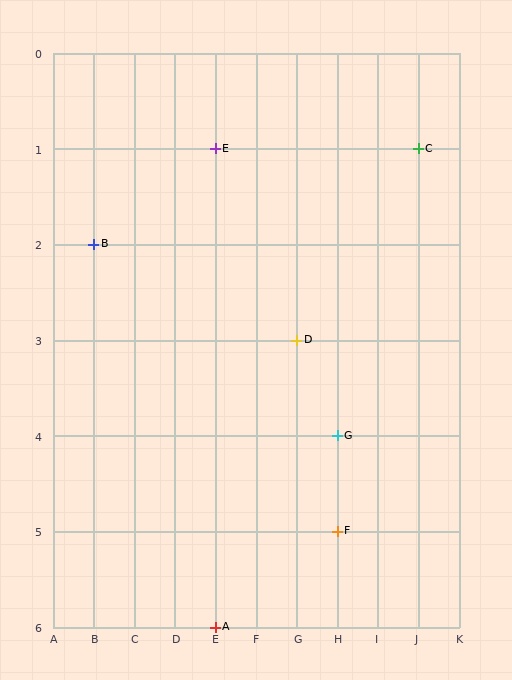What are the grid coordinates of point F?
Point F is at grid coordinates (H, 5).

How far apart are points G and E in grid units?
Points G and E are 3 columns and 3 rows apart (about 4.2 grid units diagonally).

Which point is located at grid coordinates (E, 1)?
Point E is at (E, 1).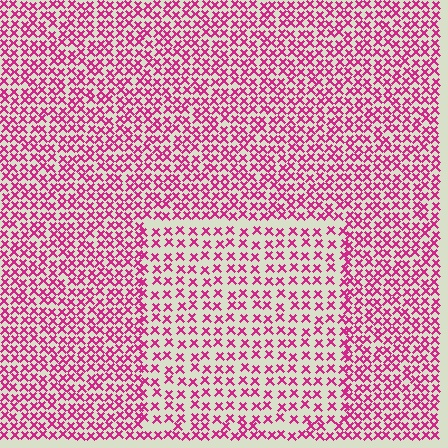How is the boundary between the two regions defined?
The boundary is defined by a change in element density (approximately 1.7x ratio). All elements are the same color, size, and shape.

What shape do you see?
I see a rectangle.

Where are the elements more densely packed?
The elements are more densely packed outside the rectangle boundary.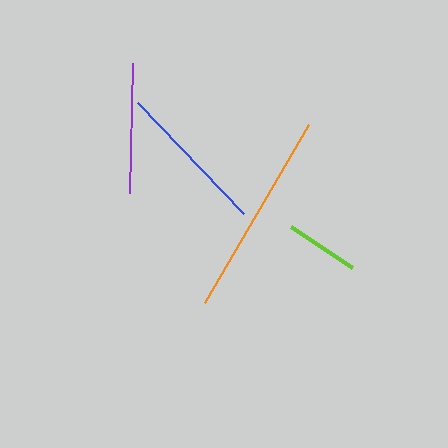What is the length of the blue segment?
The blue segment is approximately 153 pixels long.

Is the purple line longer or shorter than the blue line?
The blue line is longer than the purple line.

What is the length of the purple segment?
The purple segment is approximately 130 pixels long.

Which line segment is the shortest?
The lime line is the shortest at approximately 73 pixels.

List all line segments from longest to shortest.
From longest to shortest: orange, blue, purple, lime.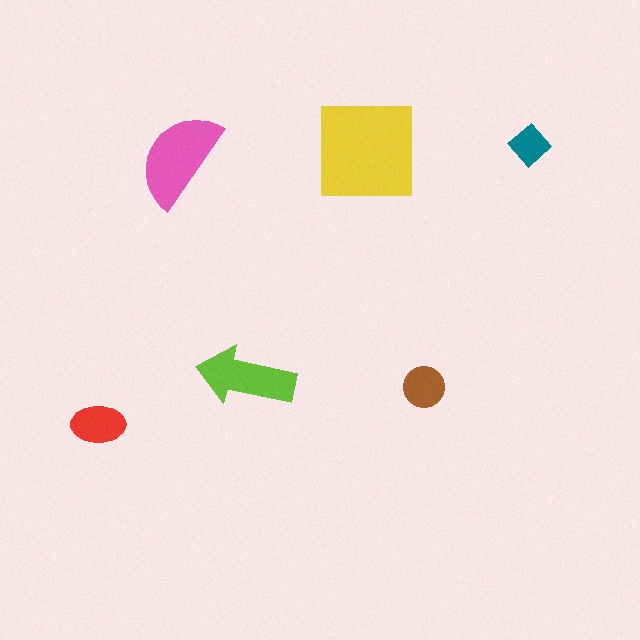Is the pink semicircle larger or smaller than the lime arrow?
Larger.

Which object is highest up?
The teal diamond is topmost.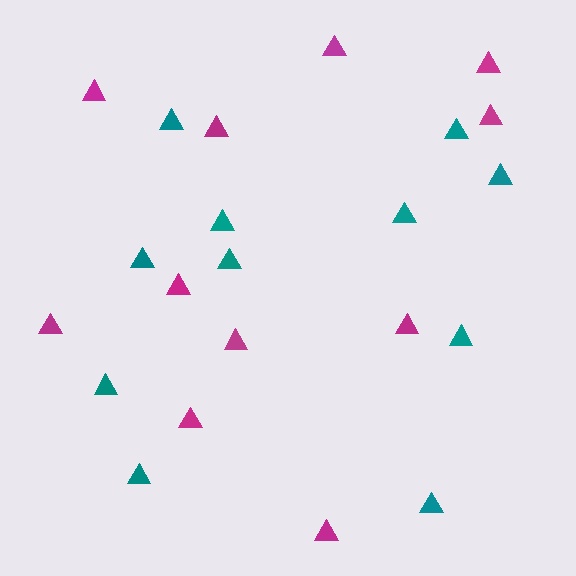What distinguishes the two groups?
There are 2 groups: one group of teal triangles (11) and one group of magenta triangles (11).